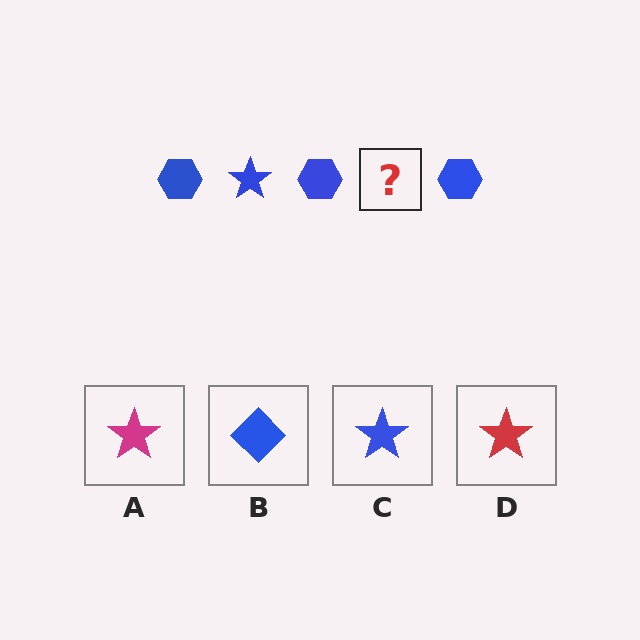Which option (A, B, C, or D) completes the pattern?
C.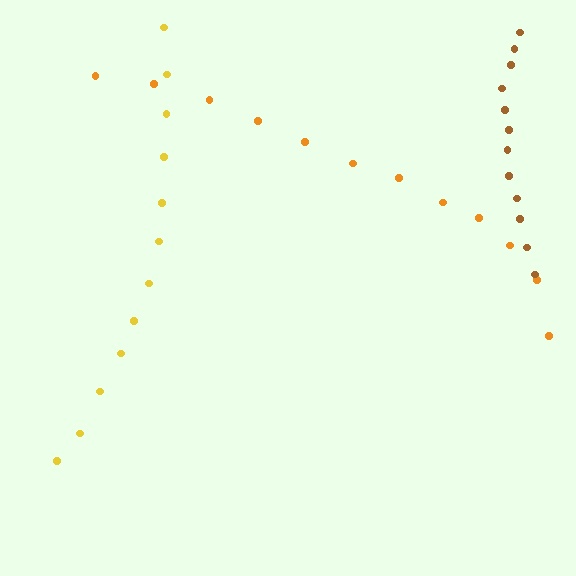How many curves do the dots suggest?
There are 3 distinct paths.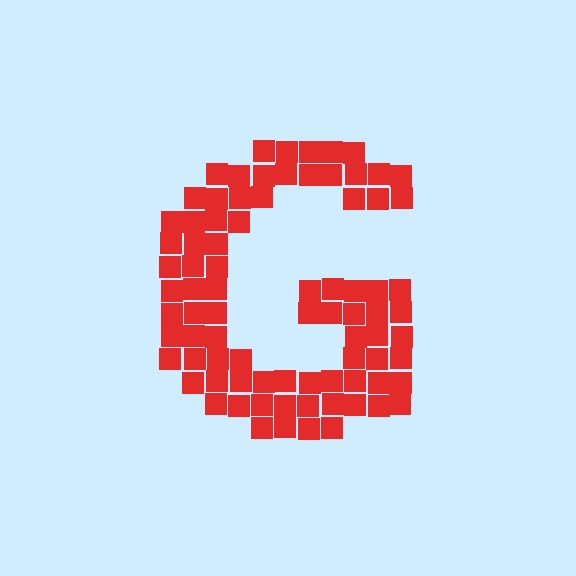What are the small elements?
The small elements are squares.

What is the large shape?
The large shape is the letter G.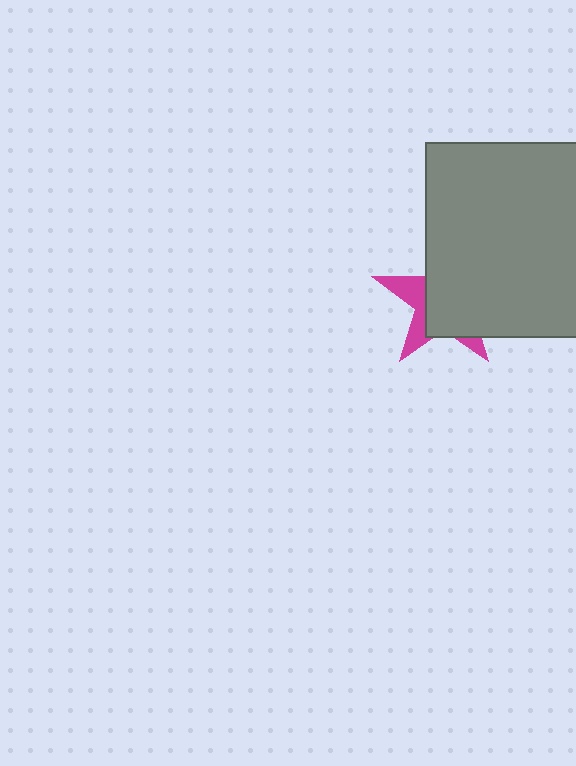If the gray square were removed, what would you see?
You would see the complete magenta star.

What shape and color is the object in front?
The object in front is a gray square.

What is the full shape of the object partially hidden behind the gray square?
The partially hidden object is a magenta star.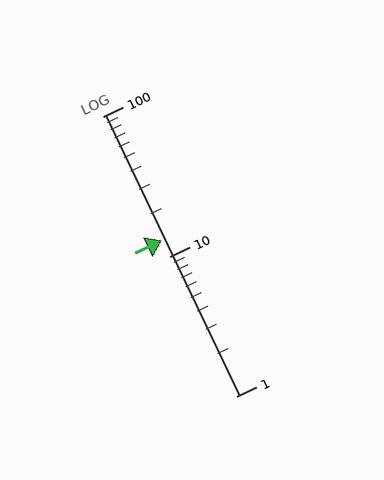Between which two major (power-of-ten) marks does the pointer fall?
The pointer is between 10 and 100.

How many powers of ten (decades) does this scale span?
The scale spans 2 decades, from 1 to 100.